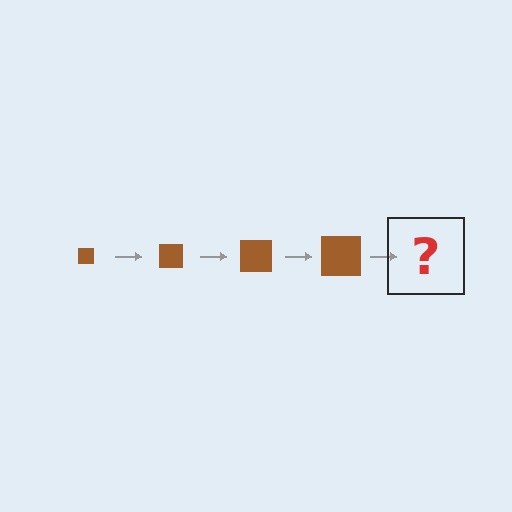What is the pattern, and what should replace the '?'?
The pattern is that the square gets progressively larger each step. The '?' should be a brown square, larger than the previous one.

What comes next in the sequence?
The next element should be a brown square, larger than the previous one.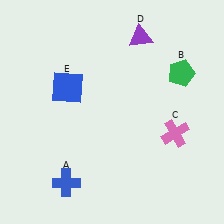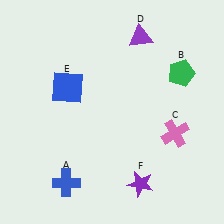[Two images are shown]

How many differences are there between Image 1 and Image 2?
There is 1 difference between the two images.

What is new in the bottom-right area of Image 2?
A purple star (F) was added in the bottom-right area of Image 2.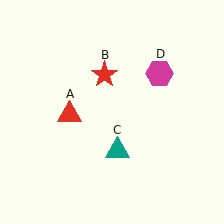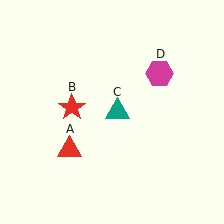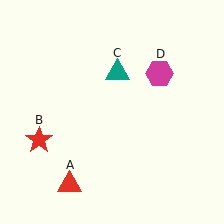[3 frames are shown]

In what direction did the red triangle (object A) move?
The red triangle (object A) moved down.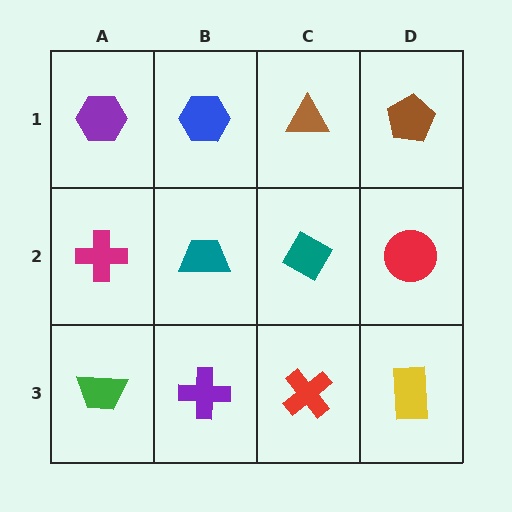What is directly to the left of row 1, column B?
A purple hexagon.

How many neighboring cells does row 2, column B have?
4.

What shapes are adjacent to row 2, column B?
A blue hexagon (row 1, column B), a purple cross (row 3, column B), a magenta cross (row 2, column A), a teal diamond (row 2, column C).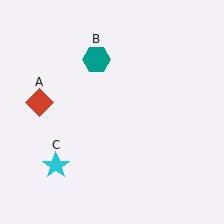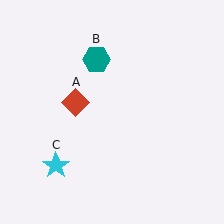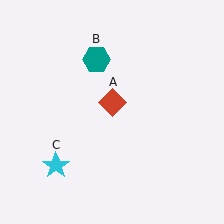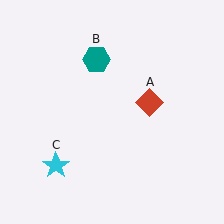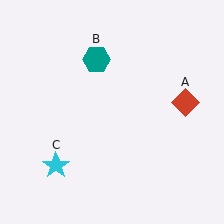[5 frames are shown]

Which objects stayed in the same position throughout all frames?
Teal hexagon (object B) and cyan star (object C) remained stationary.